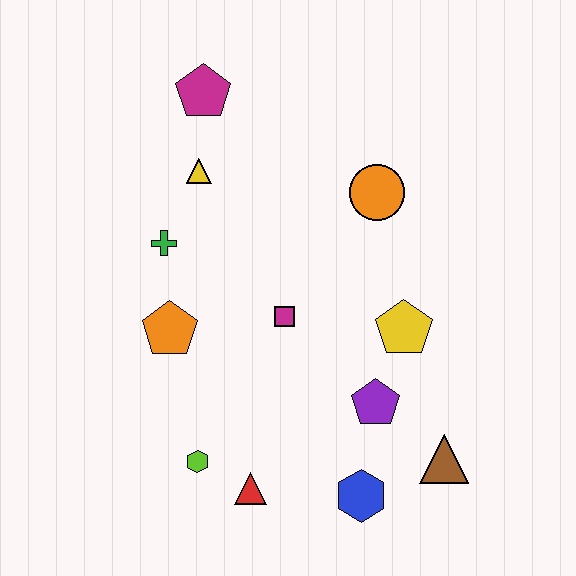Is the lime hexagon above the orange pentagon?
No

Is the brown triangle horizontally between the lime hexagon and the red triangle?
No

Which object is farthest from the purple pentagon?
The magenta pentagon is farthest from the purple pentagon.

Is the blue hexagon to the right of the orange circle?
No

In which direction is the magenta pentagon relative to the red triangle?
The magenta pentagon is above the red triangle.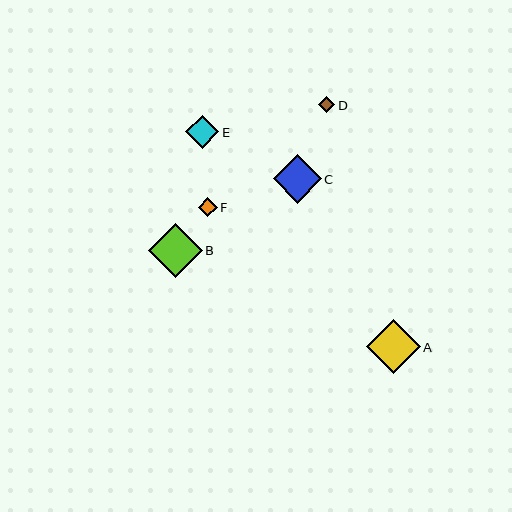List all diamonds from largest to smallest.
From largest to smallest: A, B, C, E, F, D.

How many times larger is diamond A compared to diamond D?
Diamond A is approximately 3.3 times the size of diamond D.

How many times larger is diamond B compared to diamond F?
Diamond B is approximately 2.9 times the size of diamond F.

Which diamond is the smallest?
Diamond D is the smallest with a size of approximately 16 pixels.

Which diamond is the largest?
Diamond A is the largest with a size of approximately 54 pixels.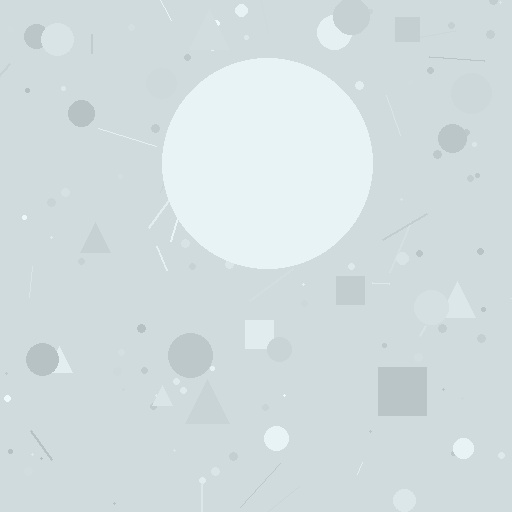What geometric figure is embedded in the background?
A circle is embedded in the background.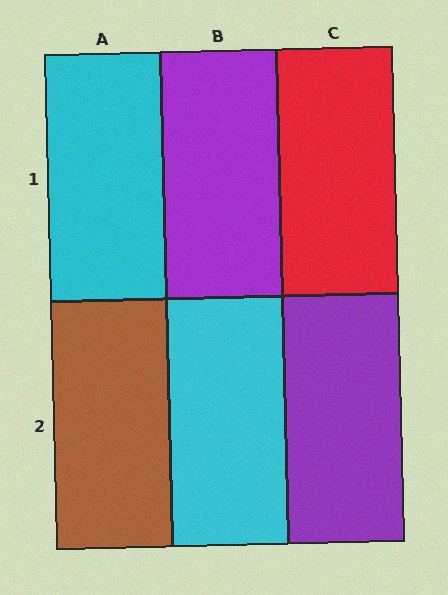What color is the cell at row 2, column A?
Brown.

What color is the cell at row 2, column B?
Cyan.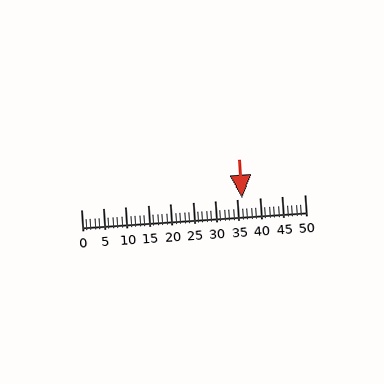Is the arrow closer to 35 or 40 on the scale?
The arrow is closer to 35.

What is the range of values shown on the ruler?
The ruler shows values from 0 to 50.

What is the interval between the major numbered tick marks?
The major tick marks are spaced 5 units apart.